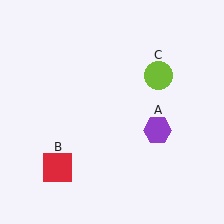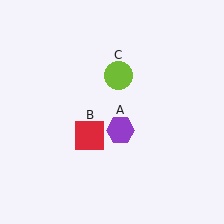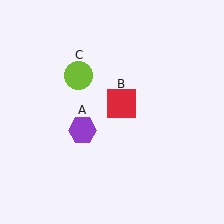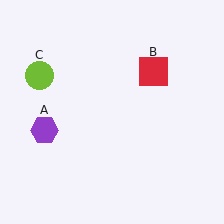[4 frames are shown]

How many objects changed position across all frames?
3 objects changed position: purple hexagon (object A), red square (object B), lime circle (object C).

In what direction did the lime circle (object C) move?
The lime circle (object C) moved left.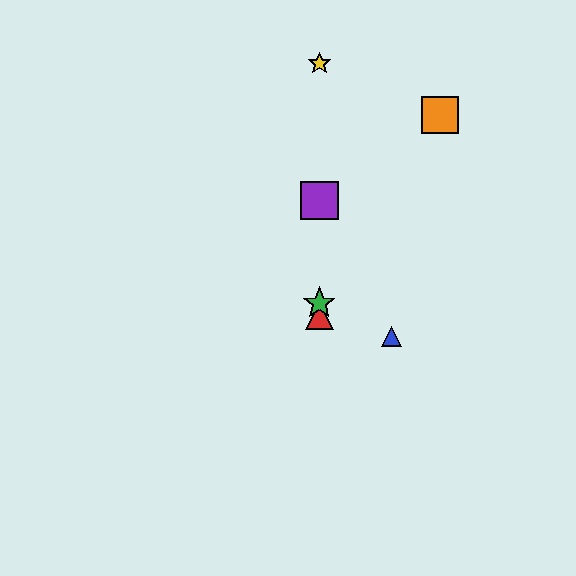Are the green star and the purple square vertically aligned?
Yes, both are at x≈319.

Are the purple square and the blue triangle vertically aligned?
No, the purple square is at x≈319 and the blue triangle is at x≈392.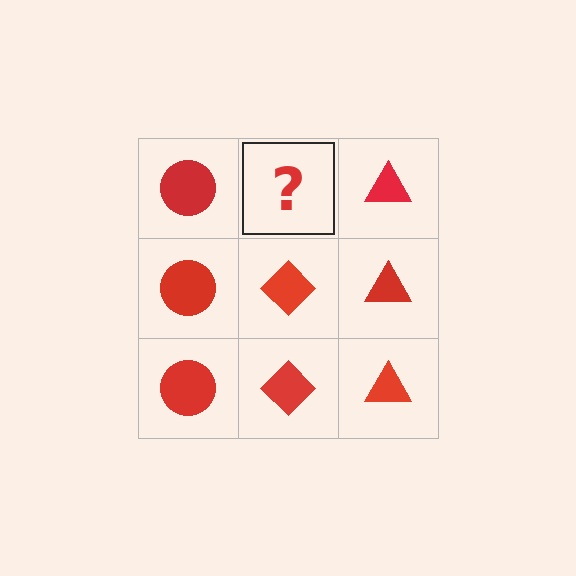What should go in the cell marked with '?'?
The missing cell should contain a red diamond.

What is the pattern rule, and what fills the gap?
The rule is that each column has a consistent shape. The gap should be filled with a red diamond.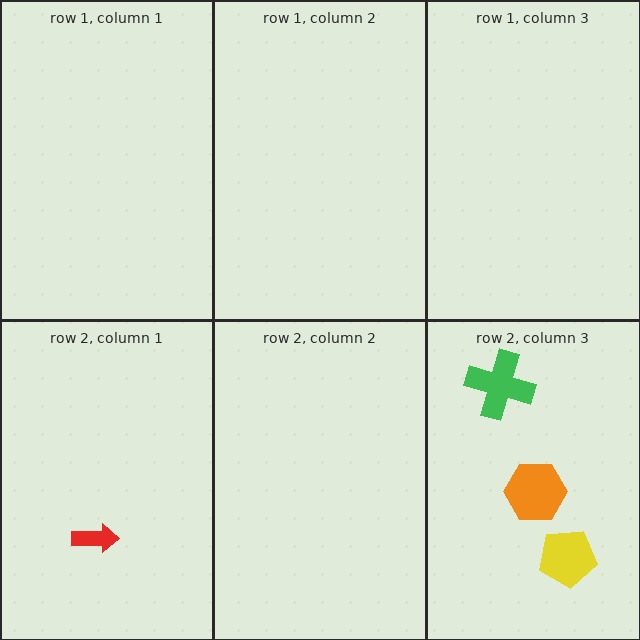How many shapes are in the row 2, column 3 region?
3.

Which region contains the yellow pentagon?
The row 2, column 3 region.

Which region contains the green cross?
The row 2, column 3 region.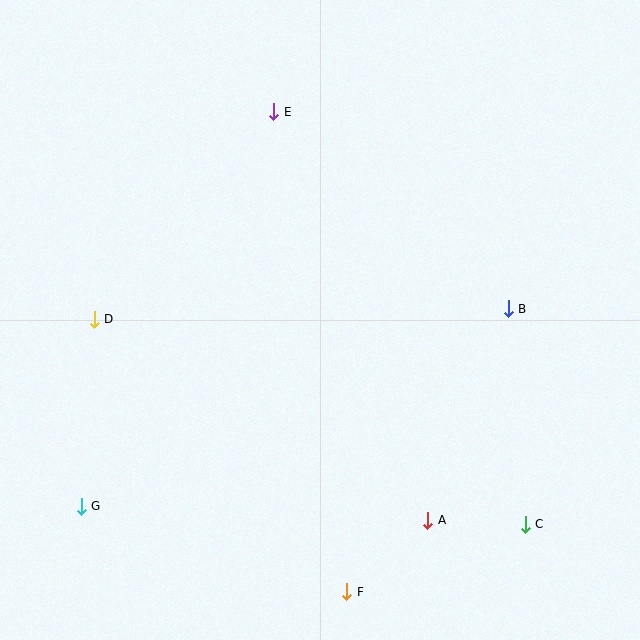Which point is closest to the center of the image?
Point B at (508, 309) is closest to the center.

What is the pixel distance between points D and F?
The distance between D and F is 371 pixels.